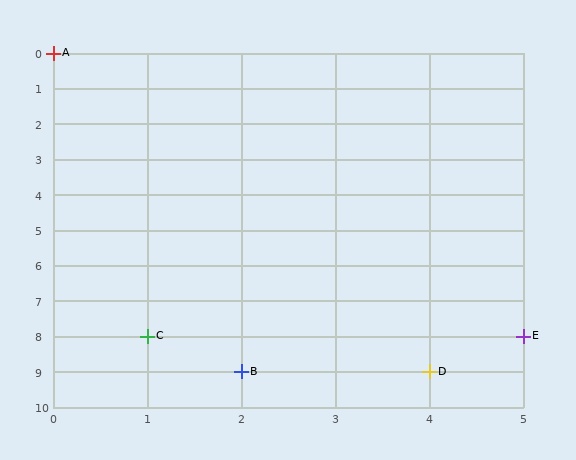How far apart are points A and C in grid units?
Points A and C are 1 column and 8 rows apart (about 8.1 grid units diagonally).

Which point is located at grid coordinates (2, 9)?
Point B is at (2, 9).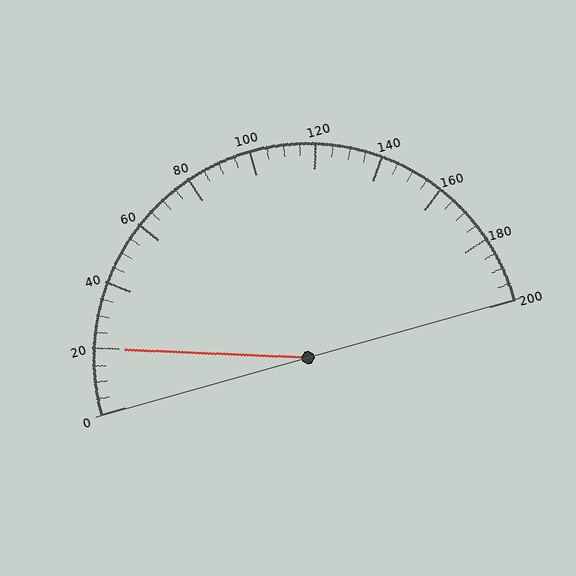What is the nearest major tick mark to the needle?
The nearest major tick mark is 20.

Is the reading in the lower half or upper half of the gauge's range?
The reading is in the lower half of the range (0 to 200).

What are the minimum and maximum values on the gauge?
The gauge ranges from 0 to 200.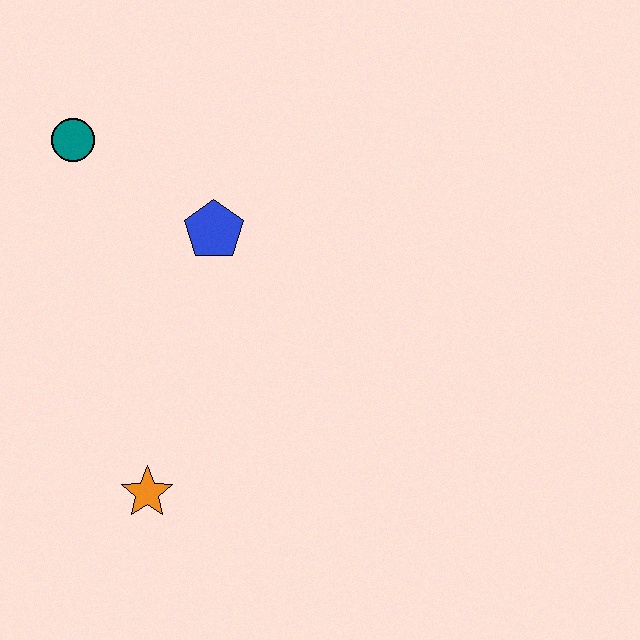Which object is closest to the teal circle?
The blue pentagon is closest to the teal circle.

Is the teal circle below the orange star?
No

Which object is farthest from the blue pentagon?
The orange star is farthest from the blue pentagon.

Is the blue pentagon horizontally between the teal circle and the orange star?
No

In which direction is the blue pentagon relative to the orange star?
The blue pentagon is above the orange star.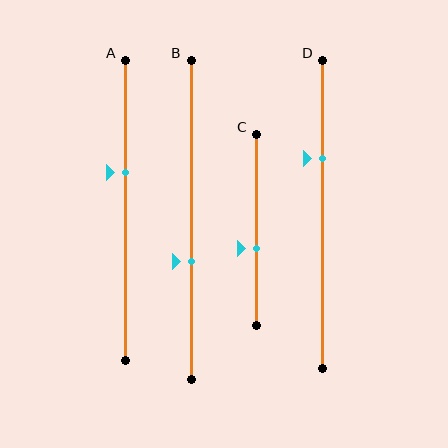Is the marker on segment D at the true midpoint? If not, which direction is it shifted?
No, the marker on segment D is shifted upward by about 18% of the segment length.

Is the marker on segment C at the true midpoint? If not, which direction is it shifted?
No, the marker on segment C is shifted downward by about 9% of the segment length.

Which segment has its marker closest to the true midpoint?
Segment C has its marker closest to the true midpoint.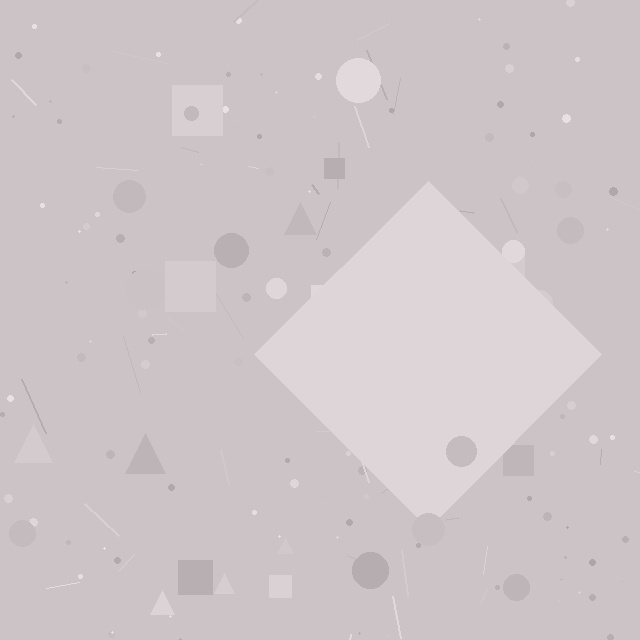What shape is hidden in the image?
A diamond is hidden in the image.